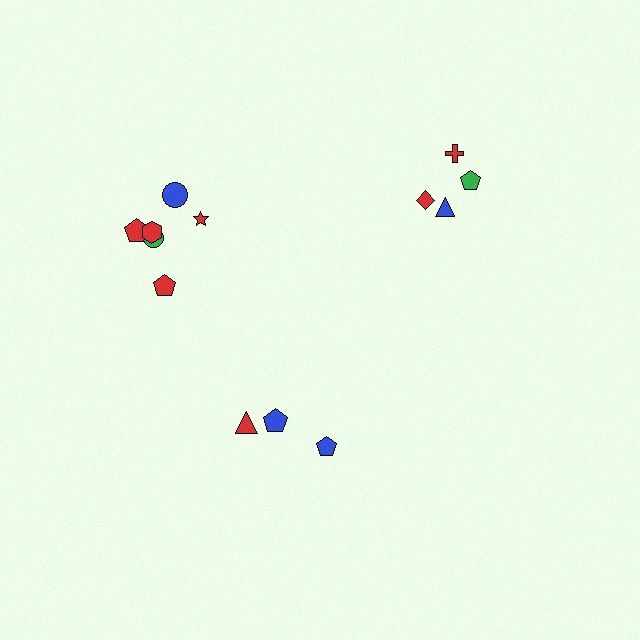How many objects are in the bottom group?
There are 3 objects.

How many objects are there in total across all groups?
There are 13 objects.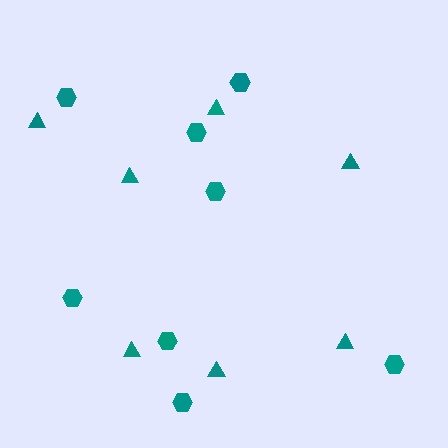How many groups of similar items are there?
There are 2 groups: one group of triangles (7) and one group of hexagons (8).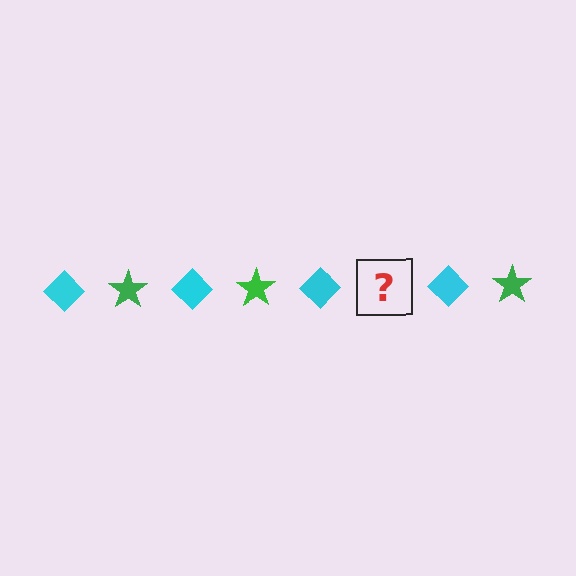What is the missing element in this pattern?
The missing element is a green star.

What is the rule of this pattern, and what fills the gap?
The rule is that the pattern alternates between cyan diamond and green star. The gap should be filled with a green star.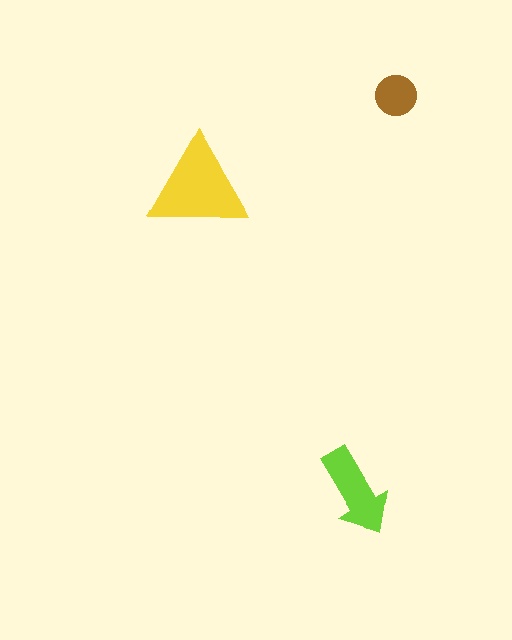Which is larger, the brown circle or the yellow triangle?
The yellow triangle.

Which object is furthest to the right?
The brown circle is rightmost.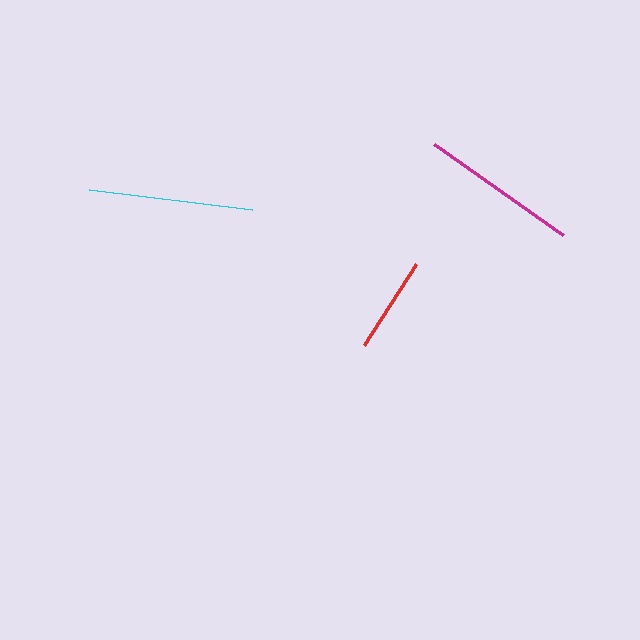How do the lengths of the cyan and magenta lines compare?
The cyan and magenta lines are approximately the same length.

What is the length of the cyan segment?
The cyan segment is approximately 164 pixels long.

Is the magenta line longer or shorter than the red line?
The magenta line is longer than the red line.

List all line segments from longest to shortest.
From longest to shortest: cyan, magenta, red.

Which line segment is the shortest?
The red line is the shortest at approximately 97 pixels.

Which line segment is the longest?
The cyan line is the longest at approximately 164 pixels.